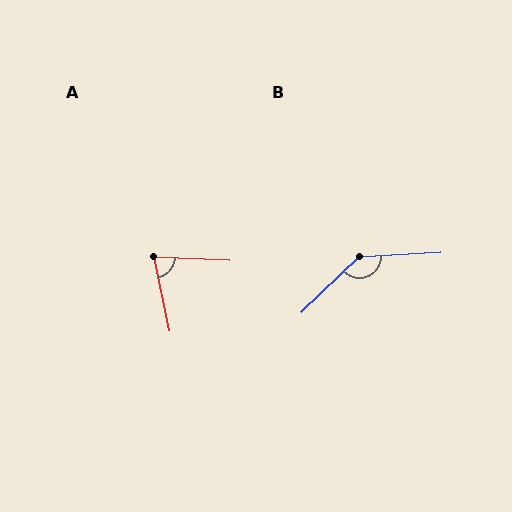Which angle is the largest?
B, at approximately 139 degrees.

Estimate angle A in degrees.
Approximately 76 degrees.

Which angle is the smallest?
A, at approximately 76 degrees.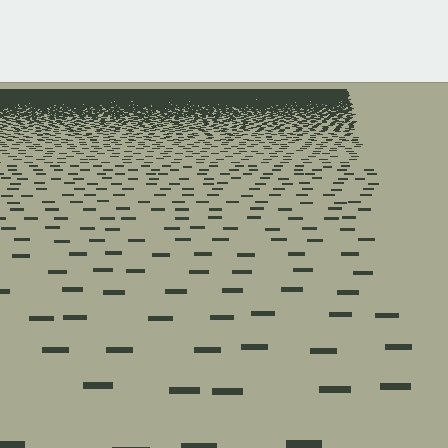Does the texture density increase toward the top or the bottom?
Density increases toward the top.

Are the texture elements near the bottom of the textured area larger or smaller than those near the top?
Larger. Near the bottom, elements are closer to the viewer and appear at a bigger on-screen size.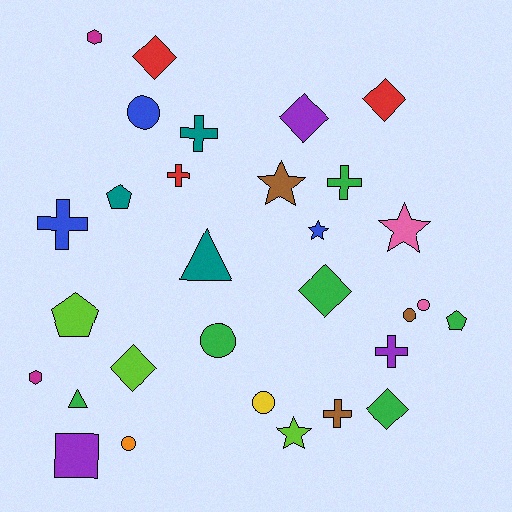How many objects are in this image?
There are 30 objects.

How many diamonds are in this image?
There are 6 diamonds.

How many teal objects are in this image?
There are 3 teal objects.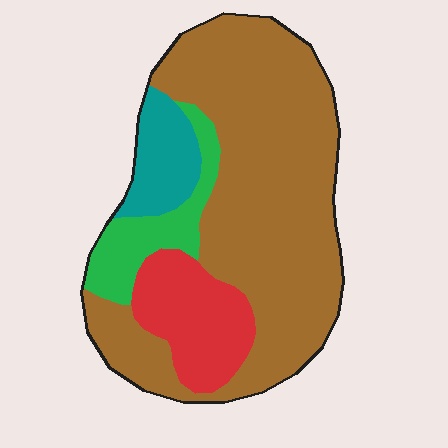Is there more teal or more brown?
Brown.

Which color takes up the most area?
Brown, at roughly 65%.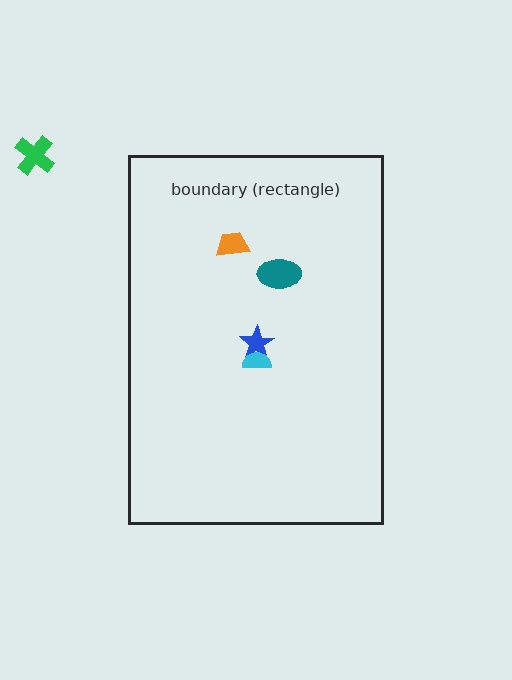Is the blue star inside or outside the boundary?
Inside.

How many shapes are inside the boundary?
4 inside, 1 outside.